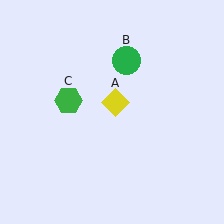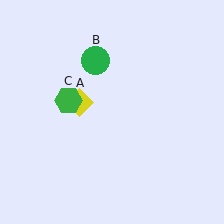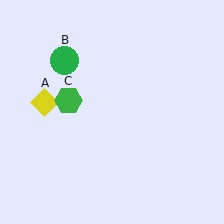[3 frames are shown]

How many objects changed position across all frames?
2 objects changed position: yellow diamond (object A), green circle (object B).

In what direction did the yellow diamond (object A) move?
The yellow diamond (object A) moved left.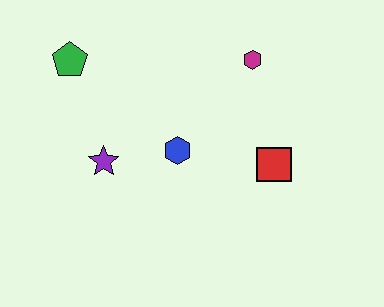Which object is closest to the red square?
The blue hexagon is closest to the red square.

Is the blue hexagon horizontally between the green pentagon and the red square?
Yes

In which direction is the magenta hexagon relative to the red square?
The magenta hexagon is above the red square.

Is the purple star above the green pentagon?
No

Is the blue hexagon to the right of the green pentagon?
Yes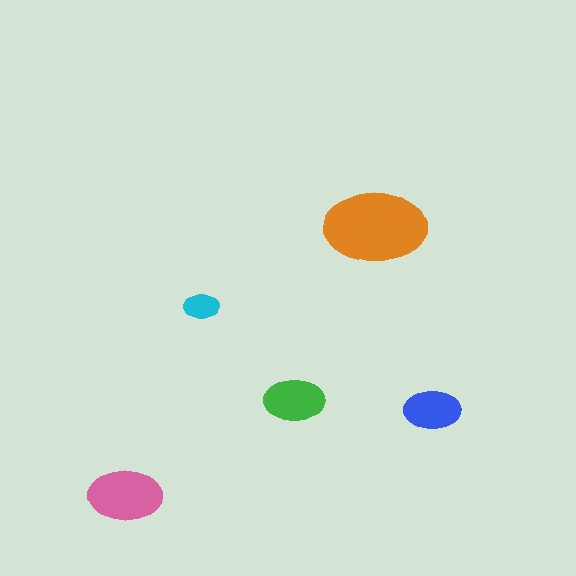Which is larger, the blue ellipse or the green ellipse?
The green one.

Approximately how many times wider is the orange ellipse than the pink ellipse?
About 1.5 times wider.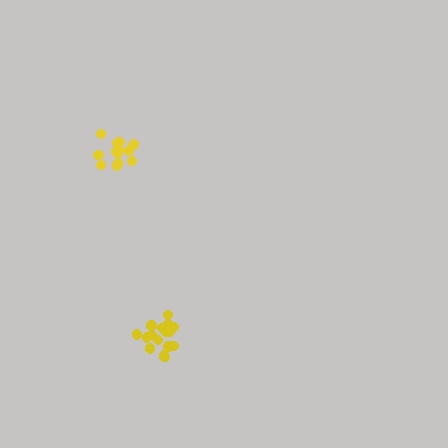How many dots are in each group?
Group 1: 16 dots, Group 2: 15 dots (31 total).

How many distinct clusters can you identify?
There are 2 distinct clusters.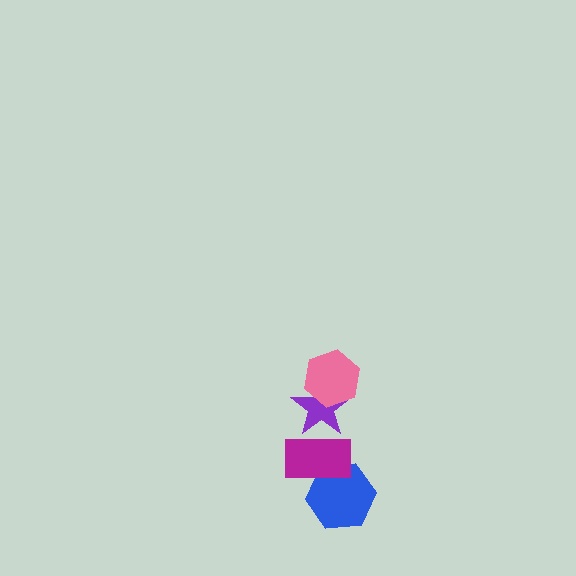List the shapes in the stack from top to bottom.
From top to bottom: the pink hexagon, the purple star, the magenta rectangle, the blue hexagon.